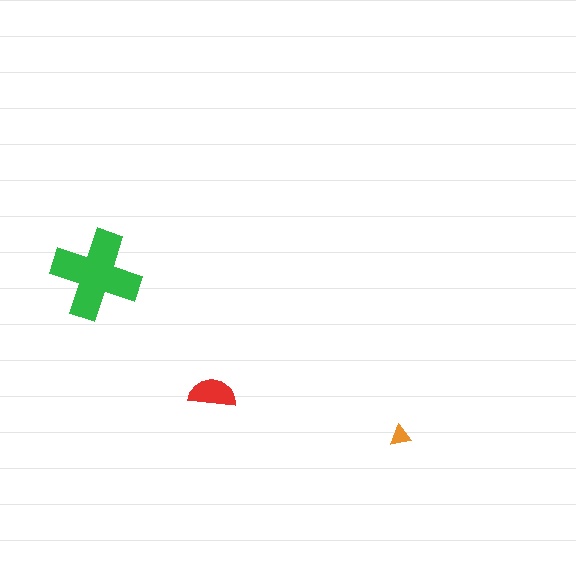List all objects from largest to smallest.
The green cross, the red semicircle, the orange triangle.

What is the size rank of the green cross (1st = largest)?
1st.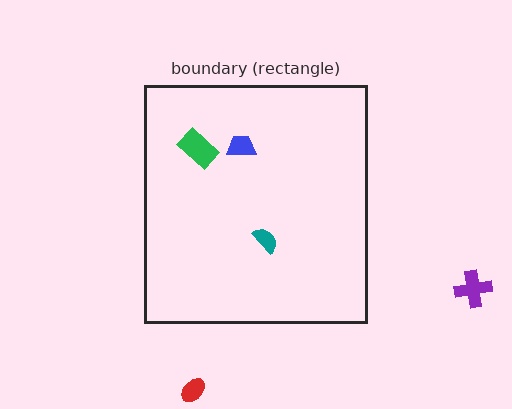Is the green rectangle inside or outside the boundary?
Inside.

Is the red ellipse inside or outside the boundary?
Outside.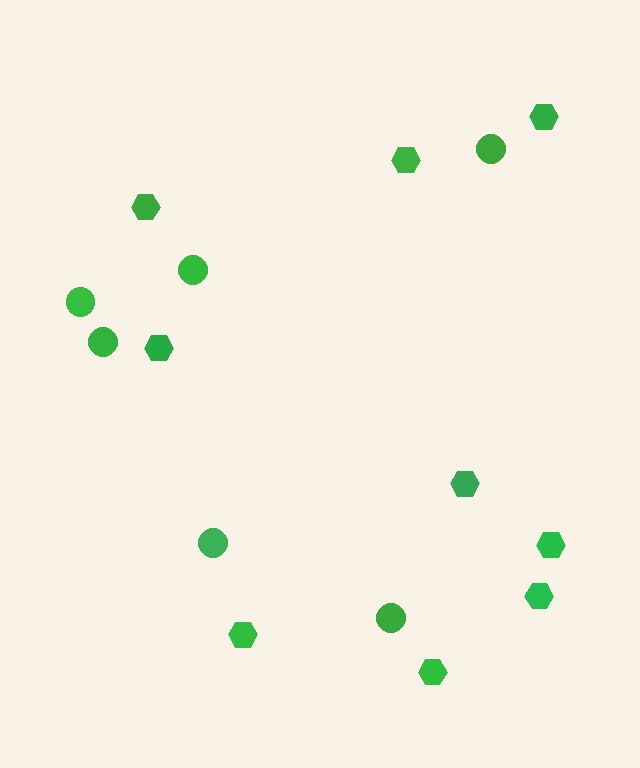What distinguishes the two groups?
There are 2 groups: one group of circles (6) and one group of hexagons (9).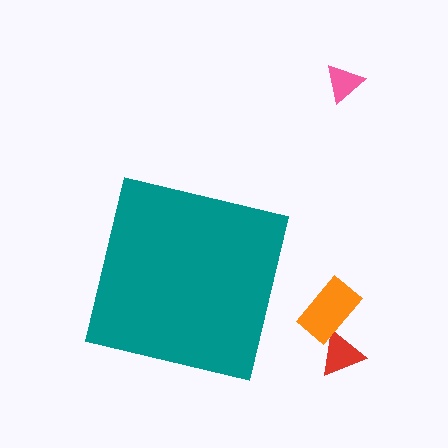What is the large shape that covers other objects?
A teal square.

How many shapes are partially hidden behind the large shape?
0 shapes are partially hidden.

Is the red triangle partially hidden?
No, the red triangle is fully visible.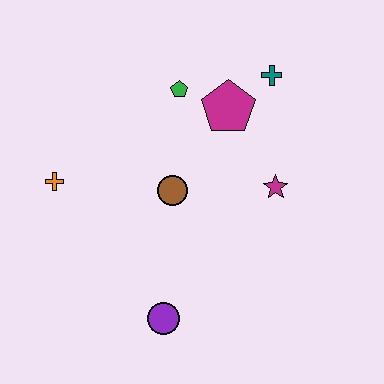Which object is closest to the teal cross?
The magenta pentagon is closest to the teal cross.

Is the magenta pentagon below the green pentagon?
Yes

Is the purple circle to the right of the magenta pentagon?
No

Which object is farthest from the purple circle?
The teal cross is farthest from the purple circle.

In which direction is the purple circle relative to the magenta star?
The purple circle is below the magenta star.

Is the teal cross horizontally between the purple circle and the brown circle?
No